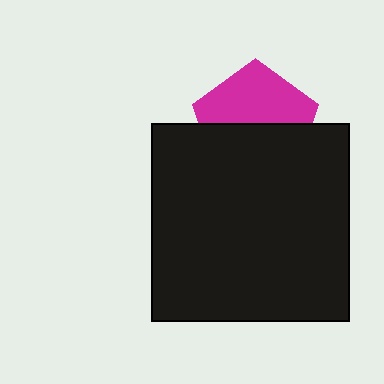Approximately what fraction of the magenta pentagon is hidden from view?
Roughly 51% of the magenta pentagon is hidden behind the black square.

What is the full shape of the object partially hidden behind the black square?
The partially hidden object is a magenta pentagon.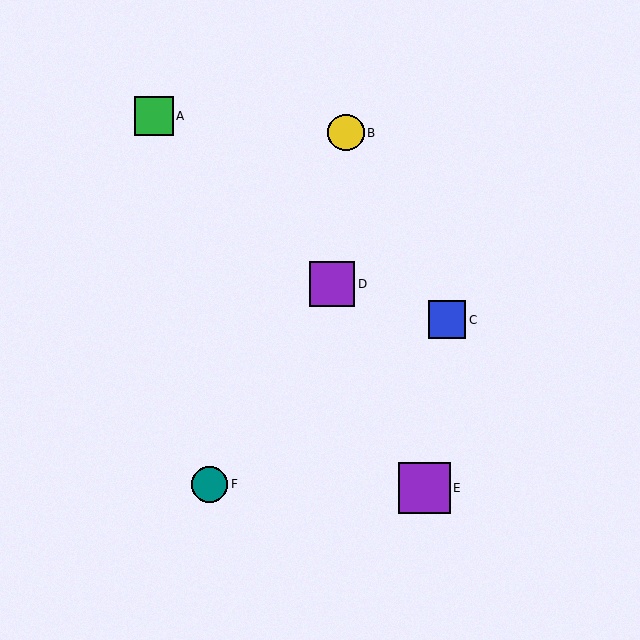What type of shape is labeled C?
Shape C is a blue square.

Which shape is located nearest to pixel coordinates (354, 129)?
The yellow circle (labeled B) at (346, 133) is nearest to that location.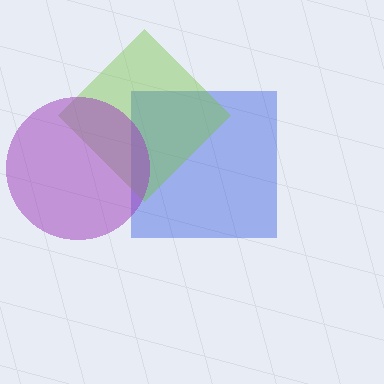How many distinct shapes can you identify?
There are 3 distinct shapes: a blue square, a lime diamond, a purple circle.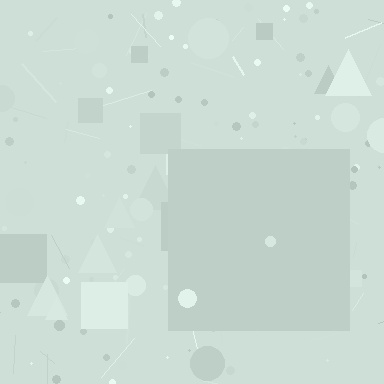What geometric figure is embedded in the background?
A square is embedded in the background.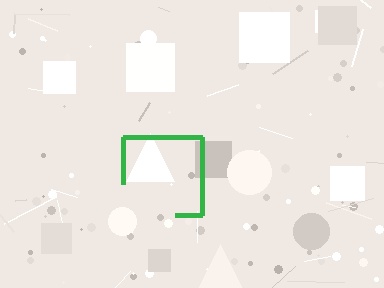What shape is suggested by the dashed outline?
The dashed outline suggests a square.